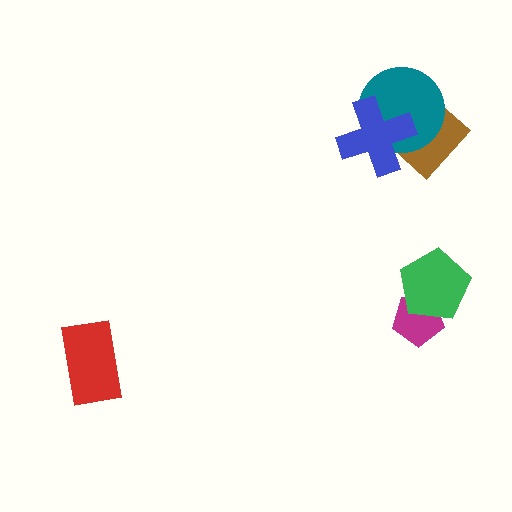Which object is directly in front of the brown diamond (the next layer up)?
The teal circle is directly in front of the brown diamond.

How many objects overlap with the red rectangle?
0 objects overlap with the red rectangle.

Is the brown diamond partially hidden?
Yes, it is partially covered by another shape.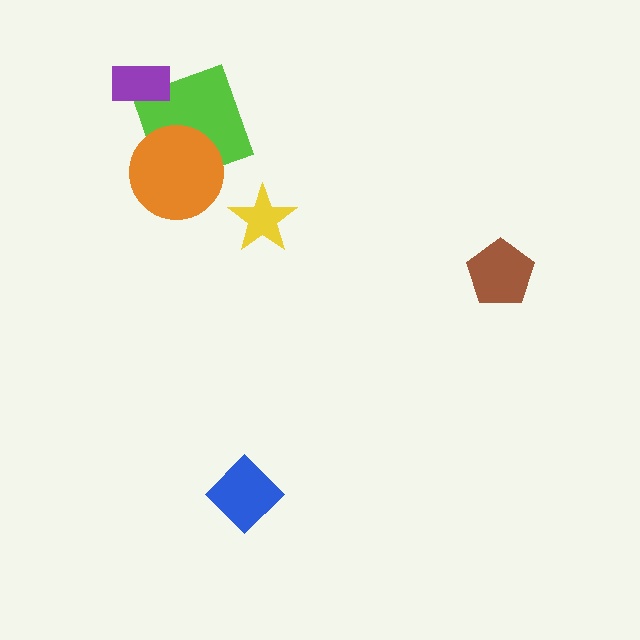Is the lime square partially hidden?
Yes, it is partially covered by another shape.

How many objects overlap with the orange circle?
1 object overlaps with the orange circle.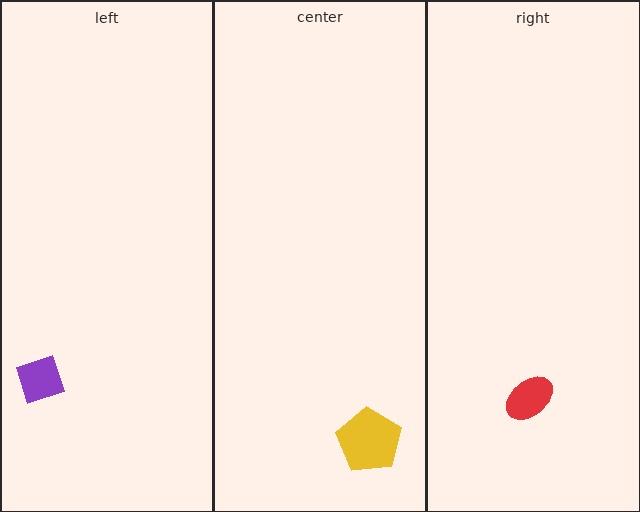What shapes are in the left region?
The purple diamond.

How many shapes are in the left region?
1.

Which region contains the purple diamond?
The left region.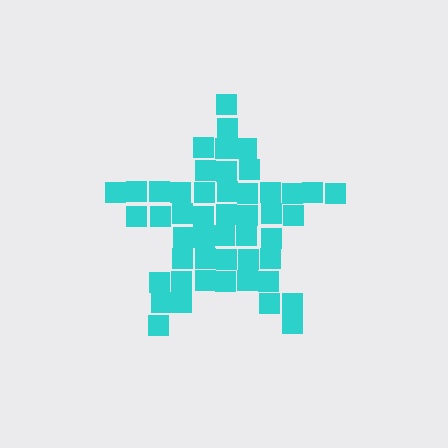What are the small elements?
The small elements are squares.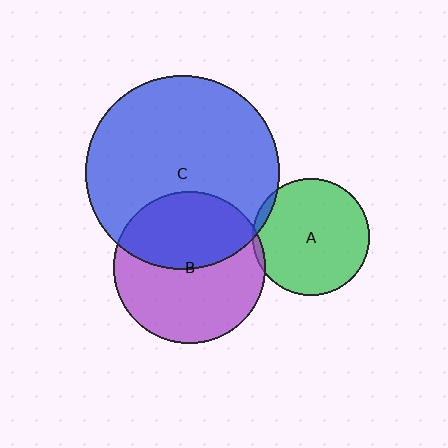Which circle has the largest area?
Circle C (blue).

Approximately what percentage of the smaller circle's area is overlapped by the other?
Approximately 5%.